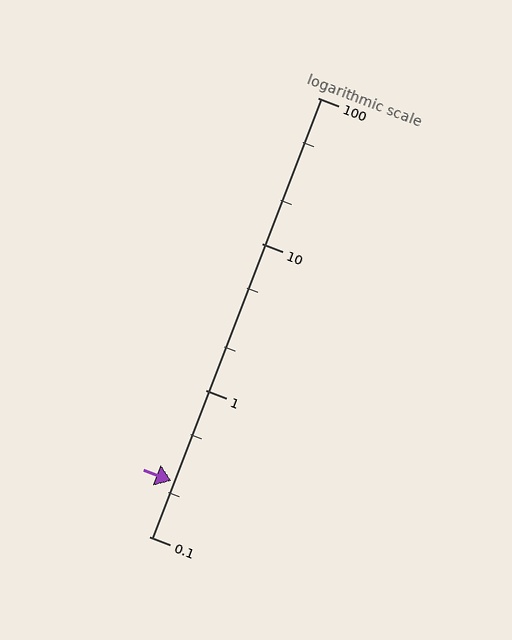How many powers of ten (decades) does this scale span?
The scale spans 3 decades, from 0.1 to 100.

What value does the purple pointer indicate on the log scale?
The pointer indicates approximately 0.24.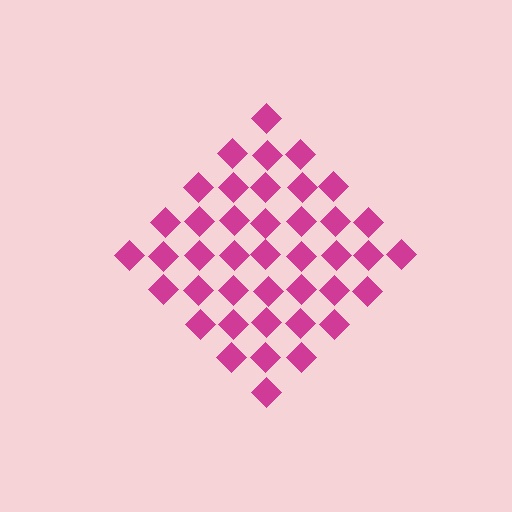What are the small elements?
The small elements are diamonds.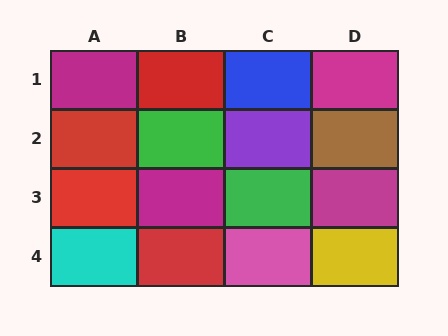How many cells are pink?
1 cell is pink.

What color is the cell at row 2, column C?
Purple.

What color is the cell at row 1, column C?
Blue.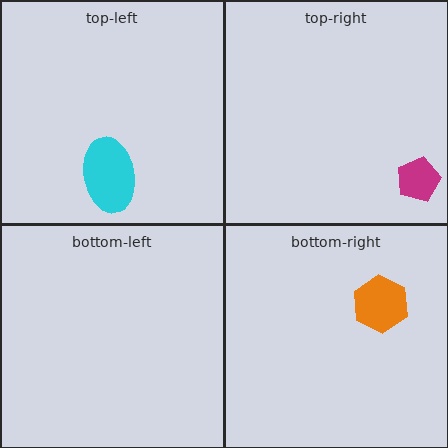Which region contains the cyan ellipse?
The top-left region.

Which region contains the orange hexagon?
The bottom-right region.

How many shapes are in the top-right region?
1.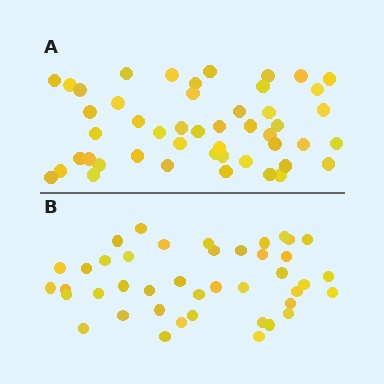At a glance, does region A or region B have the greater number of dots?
Region A (the top region) has more dots.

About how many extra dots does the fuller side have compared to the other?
Region A has about 6 more dots than region B.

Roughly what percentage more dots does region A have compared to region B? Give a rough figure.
About 15% more.